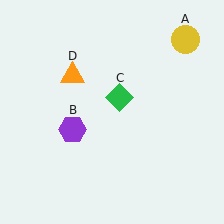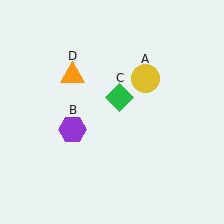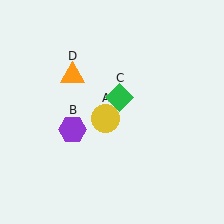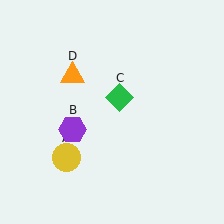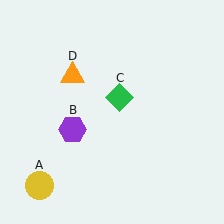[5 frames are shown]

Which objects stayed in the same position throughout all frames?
Purple hexagon (object B) and green diamond (object C) and orange triangle (object D) remained stationary.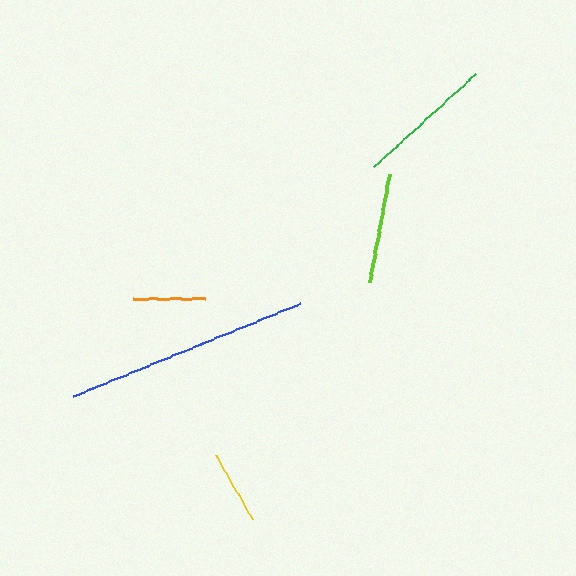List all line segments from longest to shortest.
From longest to shortest: blue, green, lime, yellow, orange.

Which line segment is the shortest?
The orange line is the shortest at approximately 72 pixels.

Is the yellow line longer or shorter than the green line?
The green line is longer than the yellow line.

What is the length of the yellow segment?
The yellow segment is approximately 74 pixels long.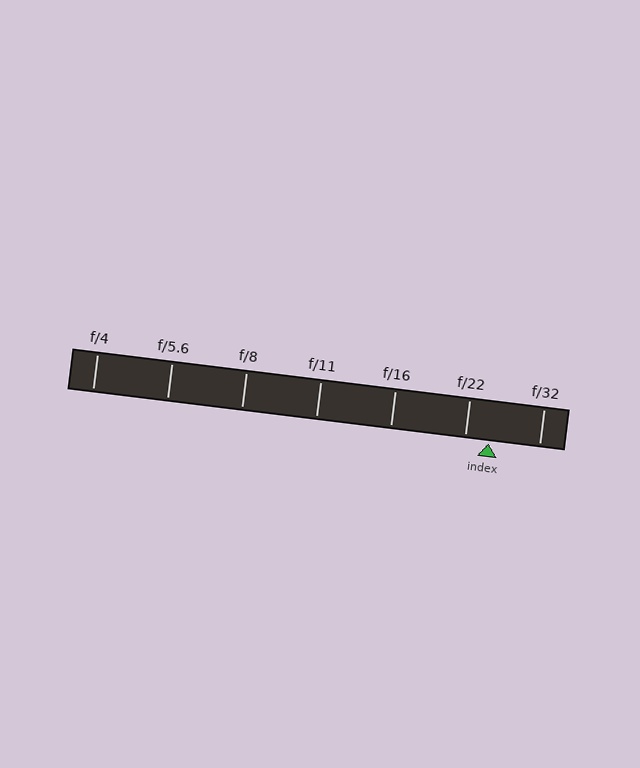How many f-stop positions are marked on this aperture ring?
There are 7 f-stop positions marked.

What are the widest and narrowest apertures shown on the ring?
The widest aperture shown is f/4 and the narrowest is f/32.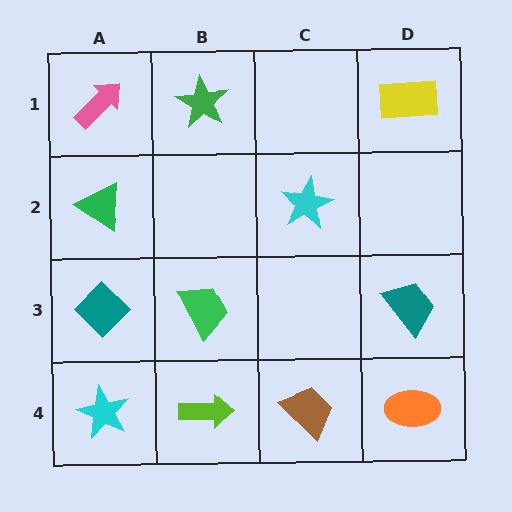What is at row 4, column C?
A brown trapezoid.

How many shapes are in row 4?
4 shapes.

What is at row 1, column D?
A yellow rectangle.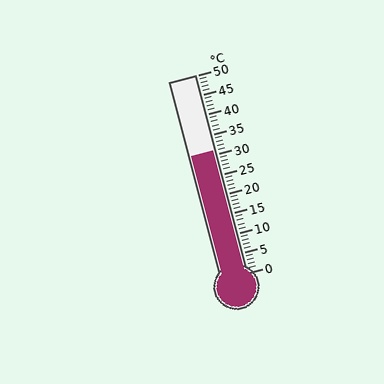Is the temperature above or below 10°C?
The temperature is above 10°C.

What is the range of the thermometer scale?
The thermometer scale ranges from 0°C to 50°C.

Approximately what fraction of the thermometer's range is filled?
The thermometer is filled to approximately 60% of its range.